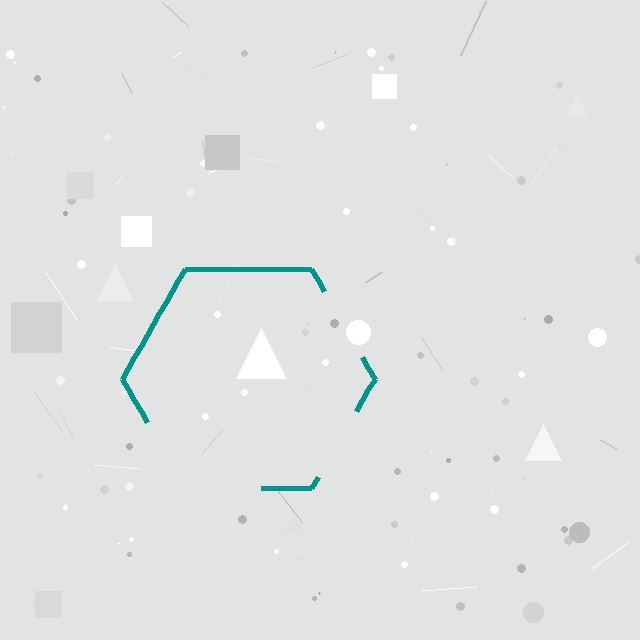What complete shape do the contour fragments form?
The contour fragments form a hexagon.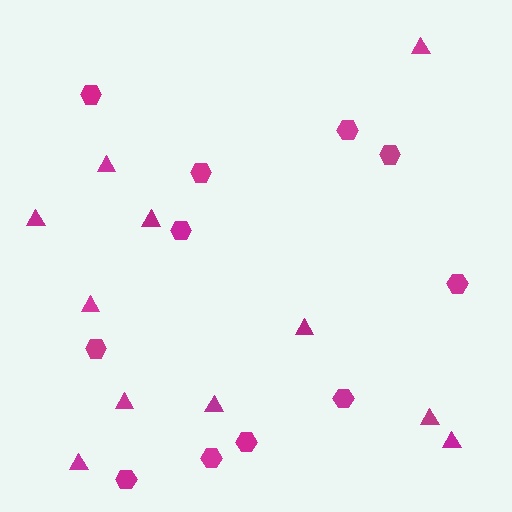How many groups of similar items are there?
There are 2 groups: one group of triangles (11) and one group of hexagons (11).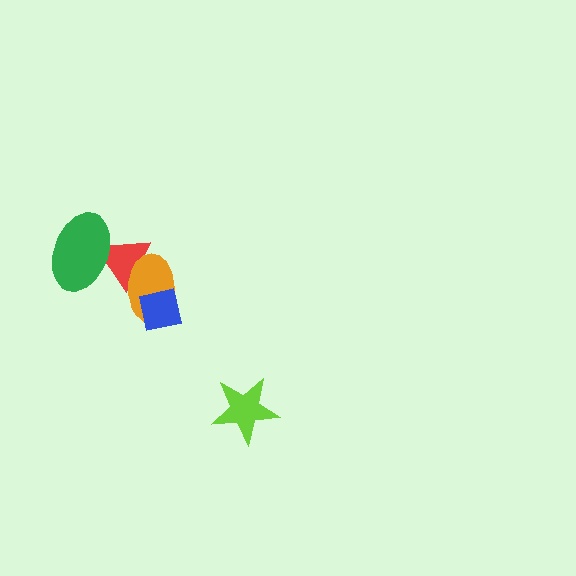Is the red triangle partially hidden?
Yes, it is partially covered by another shape.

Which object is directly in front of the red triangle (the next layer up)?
The orange ellipse is directly in front of the red triangle.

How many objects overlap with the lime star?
0 objects overlap with the lime star.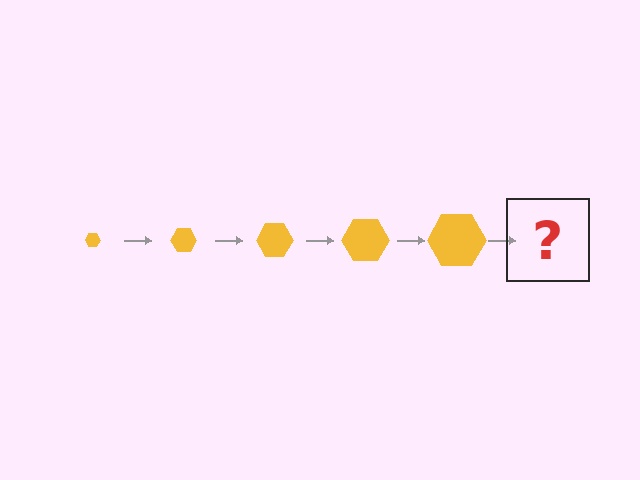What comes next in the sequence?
The next element should be a yellow hexagon, larger than the previous one.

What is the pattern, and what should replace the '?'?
The pattern is that the hexagon gets progressively larger each step. The '?' should be a yellow hexagon, larger than the previous one.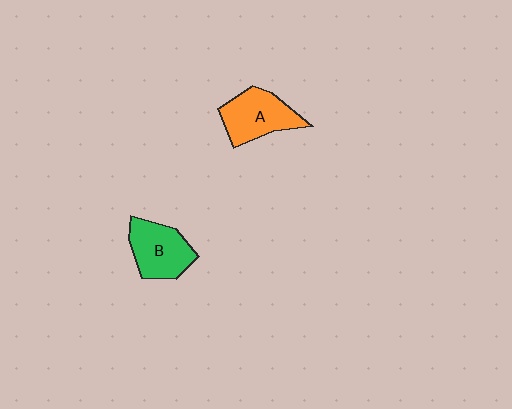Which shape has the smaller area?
Shape B (green).